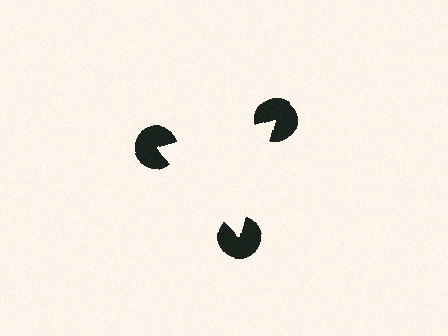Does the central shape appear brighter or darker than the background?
It typically appears slightly brighter than the background, even though no actual brightness change is drawn.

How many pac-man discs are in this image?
There are 3 — one at each vertex of the illusory triangle.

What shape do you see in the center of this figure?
An illusory triangle — its edges are inferred from the aligned wedge cuts in the pac-man discs, not physically drawn.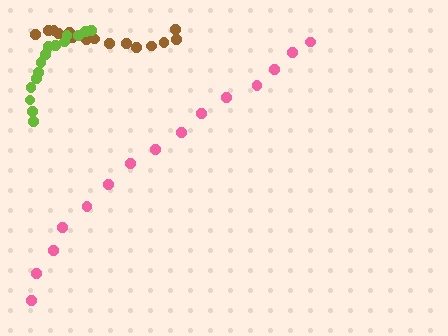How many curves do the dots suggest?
There are 3 distinct paths.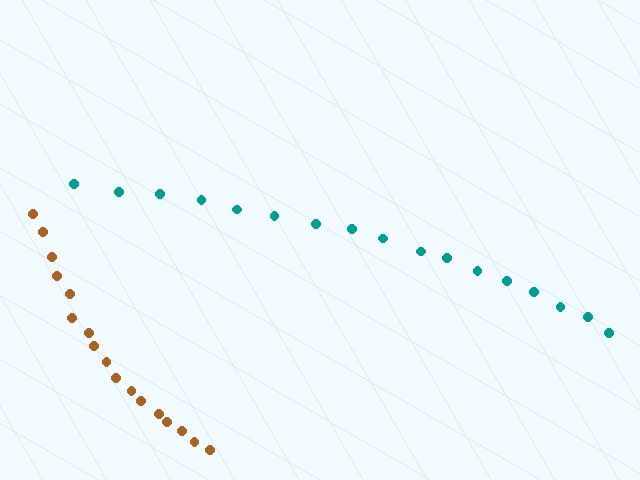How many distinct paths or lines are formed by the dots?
There are 2 distinct paths.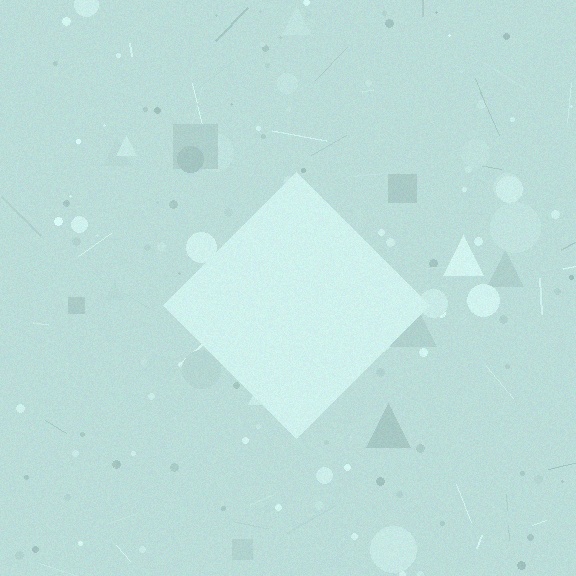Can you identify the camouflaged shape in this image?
The camouflaged shape is a diamond.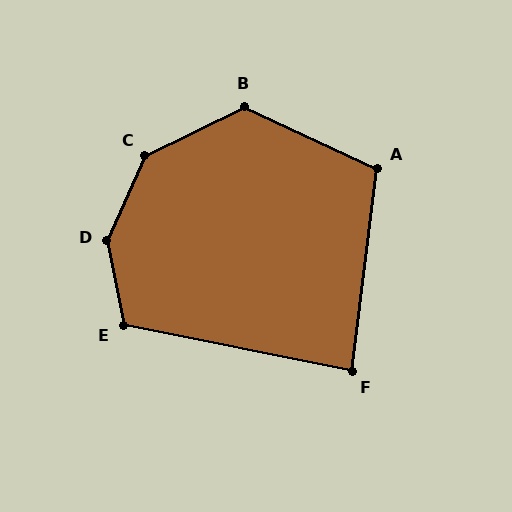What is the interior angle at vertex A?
Approximately 108 degrees (obtuse).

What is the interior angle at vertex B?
Approximately 129 degrees (obtuse).